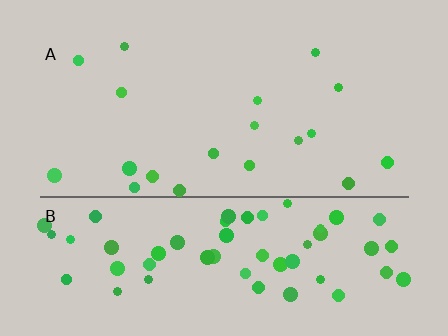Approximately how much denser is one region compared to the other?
Approximately 3.3× — region B over region A.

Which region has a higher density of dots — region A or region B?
B (the bottom).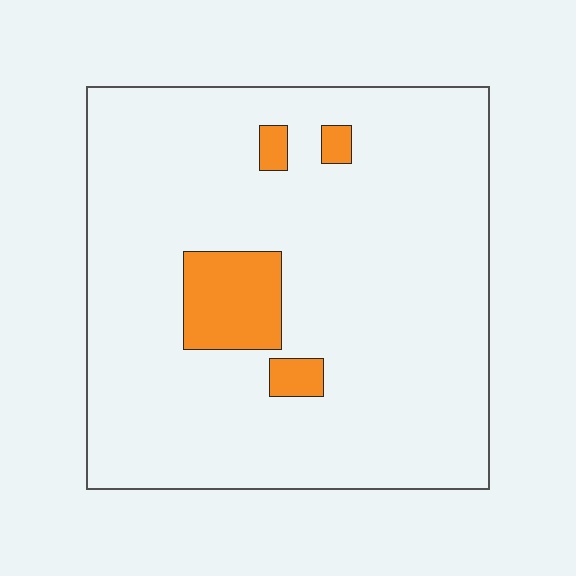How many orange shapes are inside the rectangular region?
4.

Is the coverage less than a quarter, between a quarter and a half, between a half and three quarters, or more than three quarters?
Less than a quarter.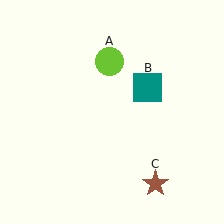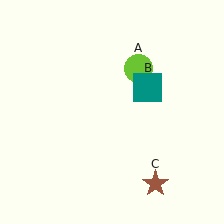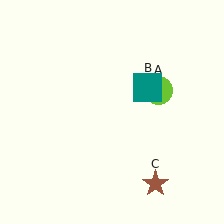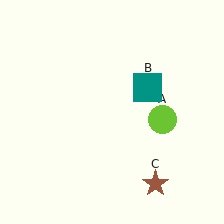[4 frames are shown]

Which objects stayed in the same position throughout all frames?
Teal square (object B) and brown star (object C) remained stationary.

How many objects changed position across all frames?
1 object changed position: lime circle (object A).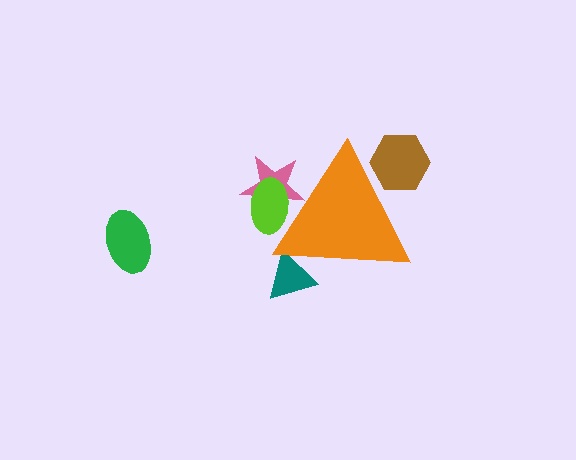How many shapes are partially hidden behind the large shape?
4 shapes are partially hidden.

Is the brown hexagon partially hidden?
Yes, the brown hexagon is partially hidden behind the orange triangle.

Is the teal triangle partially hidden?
Yes, the teal triangle is partially hidden behind the orange triangle.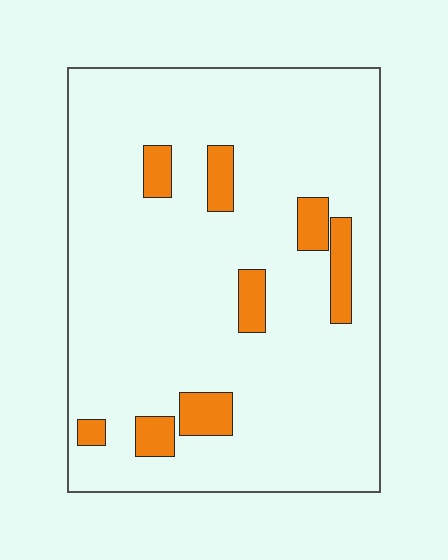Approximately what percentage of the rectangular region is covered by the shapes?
Approximately 10%.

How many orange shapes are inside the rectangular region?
8.